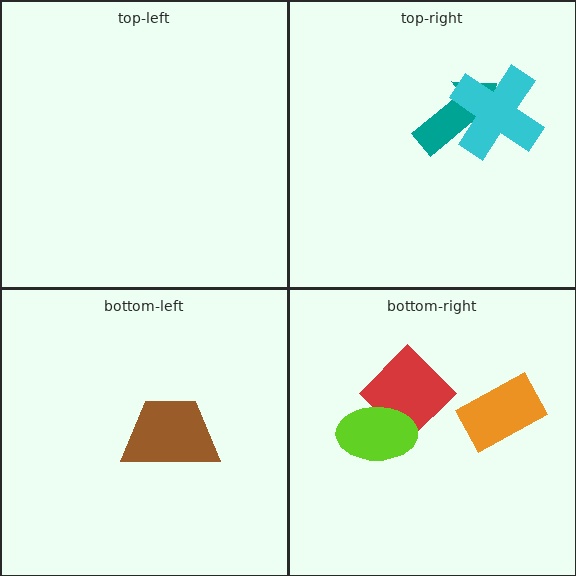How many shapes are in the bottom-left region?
1.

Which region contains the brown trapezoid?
The bottom-left region.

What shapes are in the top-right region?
The teal arrow, the cyan cross.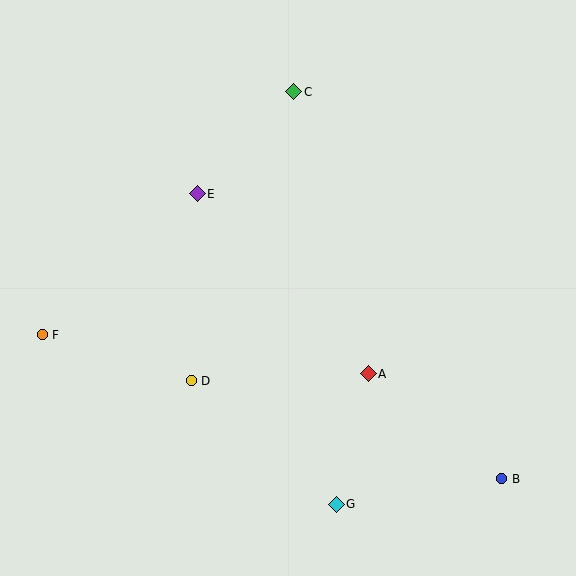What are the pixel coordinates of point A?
Point A is at (368, 374).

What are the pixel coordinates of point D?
Point D is at (191, 381).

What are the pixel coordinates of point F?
Point F is at (42, 335).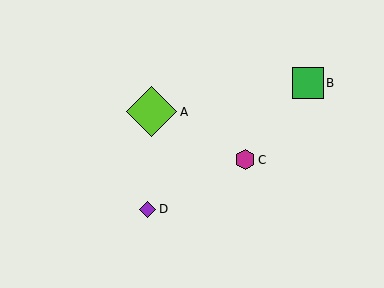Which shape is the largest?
The lime diamond (labeled A) is the largest.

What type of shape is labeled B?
Shape B is a green square.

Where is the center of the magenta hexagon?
The center of the magenta hexagon is at (245, 160).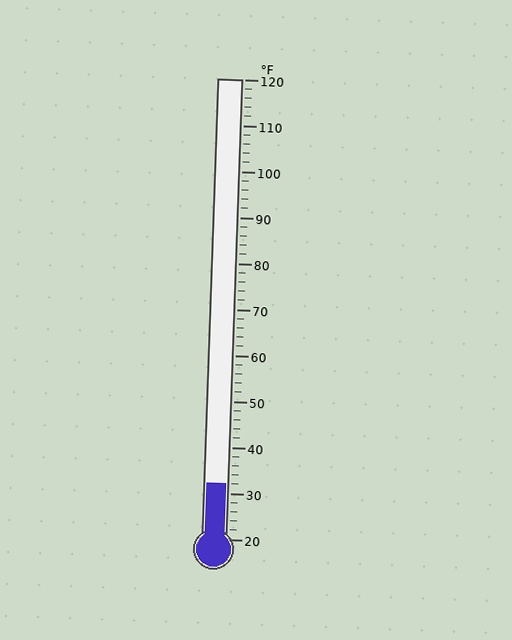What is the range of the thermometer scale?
The thermometer scale ranges from 20°F to 120°F.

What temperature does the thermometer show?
The thermometer shows approximately 32°F.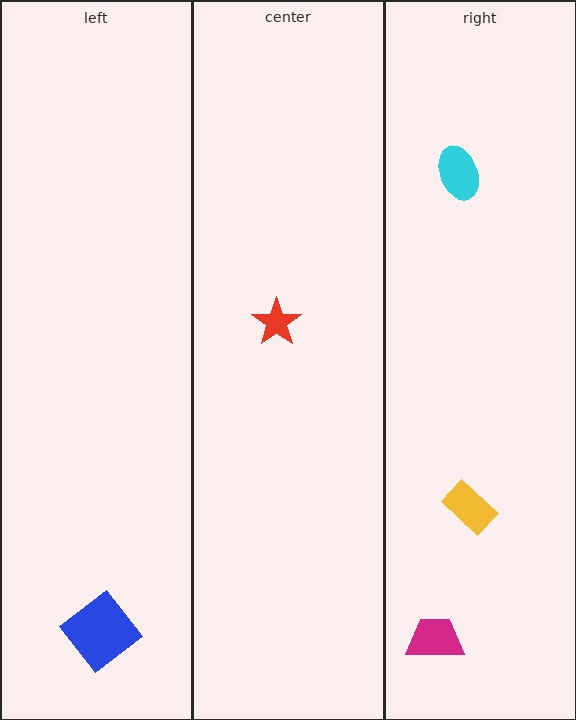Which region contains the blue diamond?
The left region.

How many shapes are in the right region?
3.